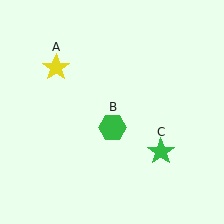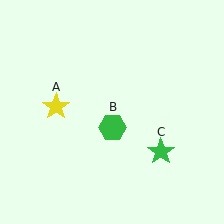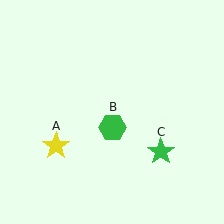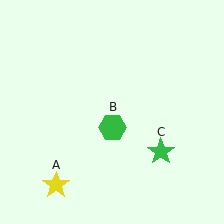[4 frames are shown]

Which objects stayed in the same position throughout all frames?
Green hexagon (object B) and green star (object C) remained stationary.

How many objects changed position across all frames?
1 object changed position: yellow star (object A).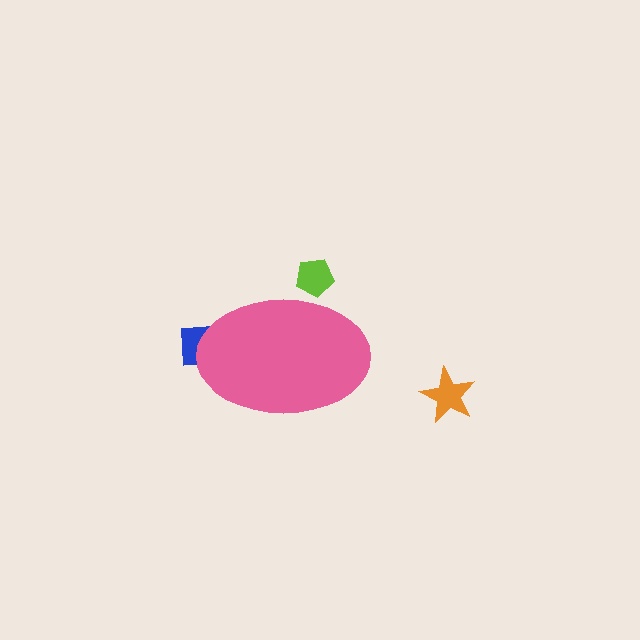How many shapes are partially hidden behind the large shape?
2 shapes are partially hidden.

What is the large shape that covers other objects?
A pink ellipse.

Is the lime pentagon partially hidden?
Yes, the lime pentagon is partially hidden behind the pink ellipse.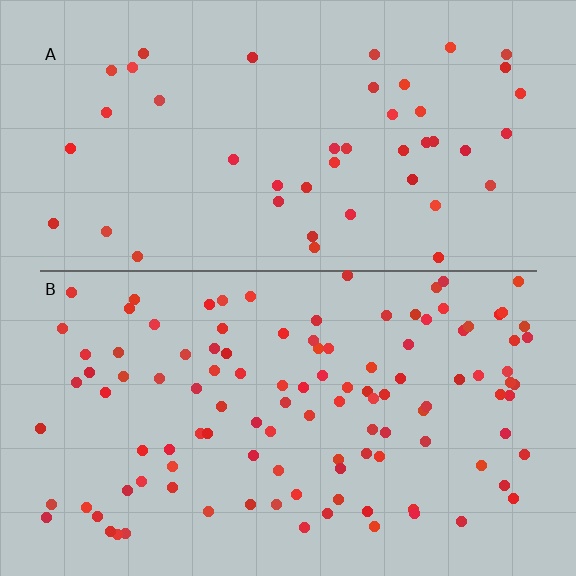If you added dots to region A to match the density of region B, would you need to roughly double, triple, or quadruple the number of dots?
Approximately double.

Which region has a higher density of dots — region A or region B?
B (the bottom).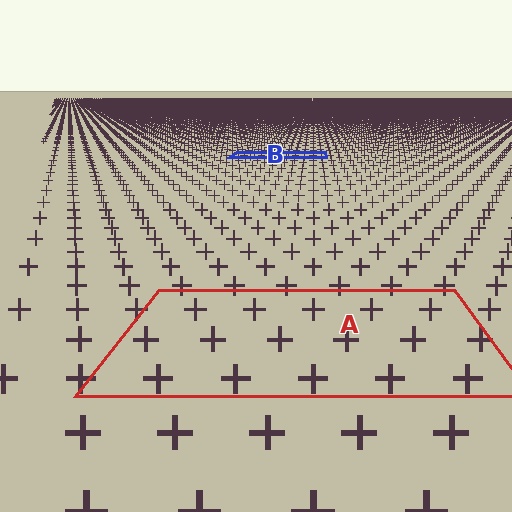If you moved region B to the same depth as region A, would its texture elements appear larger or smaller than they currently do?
They would appear larger. At a closer depth, the same texture elements are projected at a bigger on-screen size.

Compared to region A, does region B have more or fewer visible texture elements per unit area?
Region B has more texture elements per unit area — they are packed more densely because it is farther away.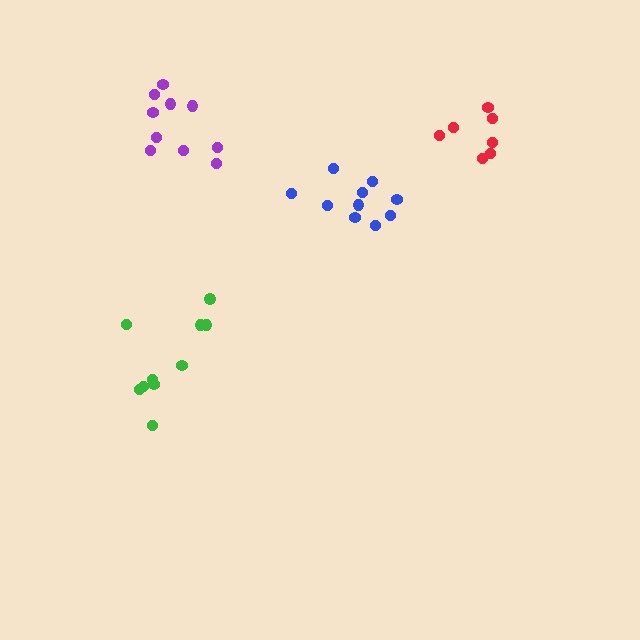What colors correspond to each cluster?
The clusters are colored: red, green, purple, blue.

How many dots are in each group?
Group 1: 7 dots, Group 2: 10 dots, Group 3: 10 dots, Group 4: 10 dots (37 total).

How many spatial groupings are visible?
There are 4 spatial groupings.